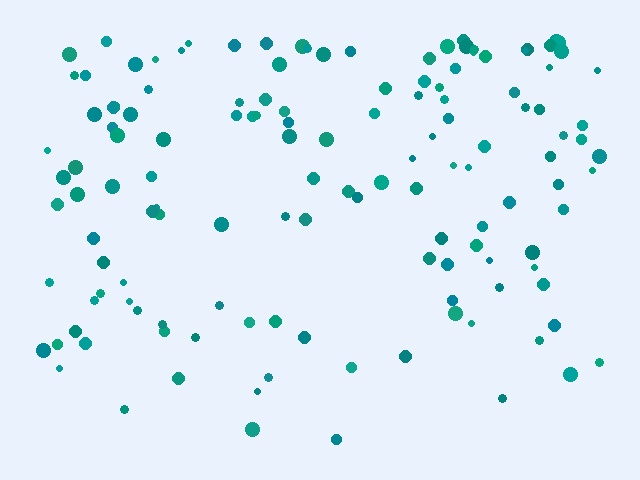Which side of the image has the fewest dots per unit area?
The bottom.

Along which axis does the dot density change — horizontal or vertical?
Vertical.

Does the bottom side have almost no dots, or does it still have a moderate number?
Still a moderate number, just noticeably fewer than the top.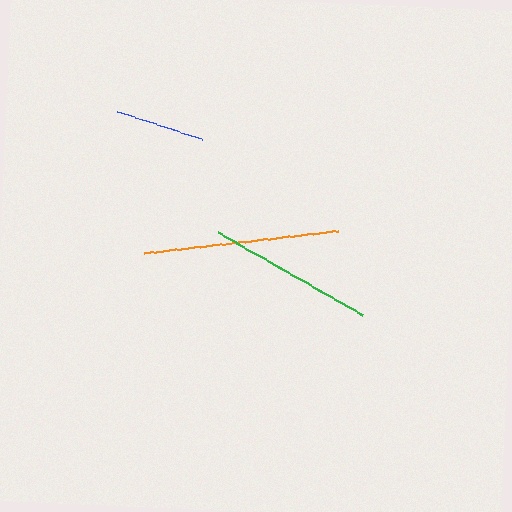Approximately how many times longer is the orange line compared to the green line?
The orange line is approximately 1.2 times the length of the green line.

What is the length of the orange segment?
The orange segment is approximately 196 pixels long.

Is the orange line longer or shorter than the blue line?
The orange line is longer than the blue line.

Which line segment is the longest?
The orange line is the longest at approximately 196 pixels.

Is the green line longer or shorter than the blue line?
The green line is longer than the blue line.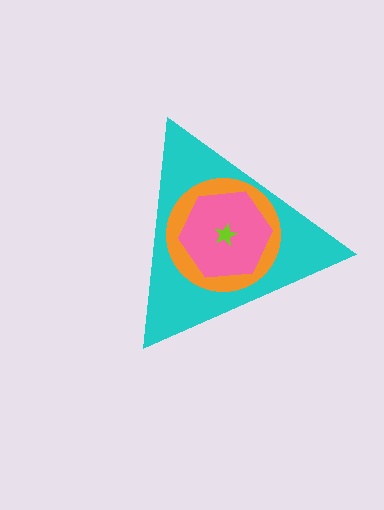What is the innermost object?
The lime star.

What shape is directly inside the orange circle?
The pink hexagon.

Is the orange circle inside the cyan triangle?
Yes.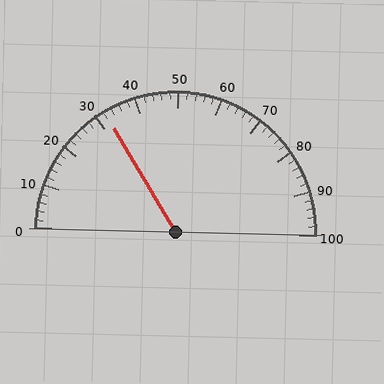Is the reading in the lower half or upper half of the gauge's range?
The reading is in the lower half of the range (0 to 100).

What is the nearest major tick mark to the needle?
The nearest major tick mark is 30.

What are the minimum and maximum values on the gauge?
The gauge ranges from 0 to 100.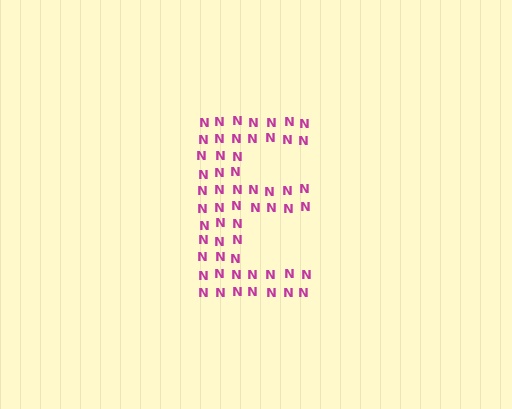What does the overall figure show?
The overall figure shows the letter E.